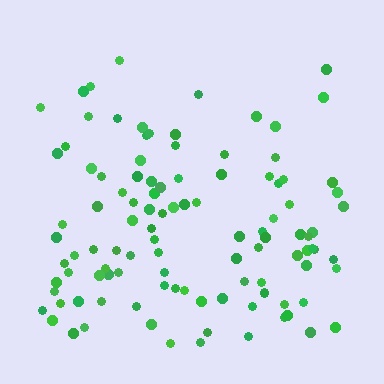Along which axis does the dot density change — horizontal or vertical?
Vertical.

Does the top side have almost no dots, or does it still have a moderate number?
Still a moderate number, just noticeably fewer than the bottom.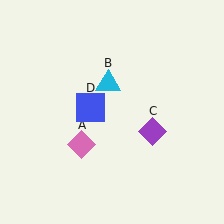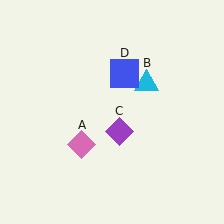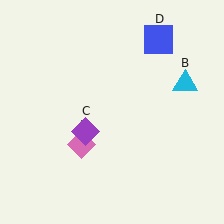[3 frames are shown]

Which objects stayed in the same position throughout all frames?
Pink diamond (object A) remained stationary.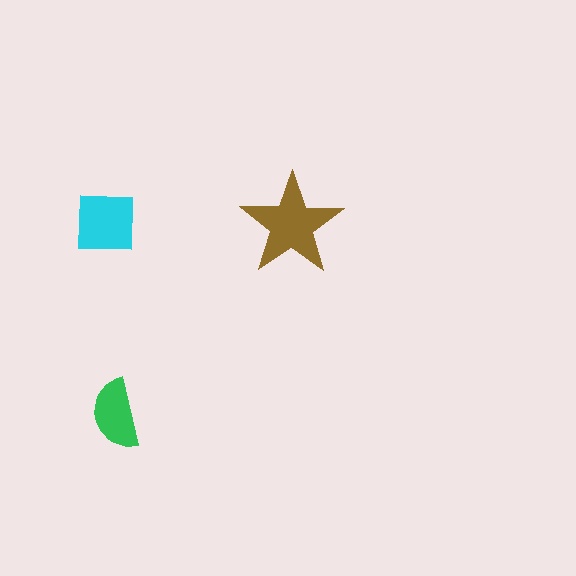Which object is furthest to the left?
The cyan square is leftmost.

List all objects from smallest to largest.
The green semicircle, the cyan square, the brown star.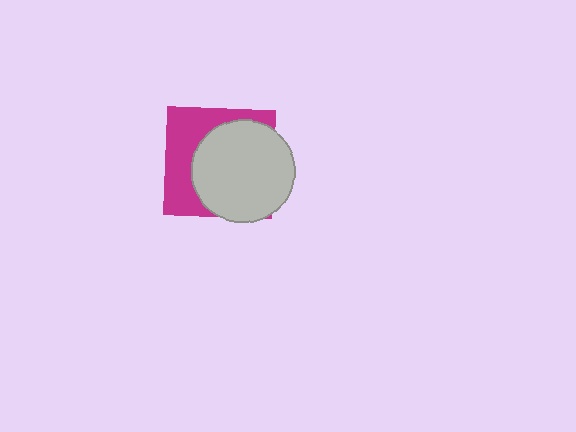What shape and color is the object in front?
The object in front is a light gray circle.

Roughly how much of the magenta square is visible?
A small part of it is visible (roughly 40%).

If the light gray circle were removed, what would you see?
You would see the complete magenta square.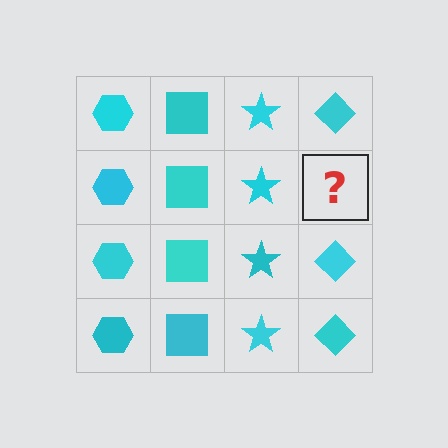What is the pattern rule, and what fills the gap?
The rule is that each column has a consistent shape. The gap should be filled with a cyan diamond.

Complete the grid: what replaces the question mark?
The question mark should be replaced with a cyan diamond.